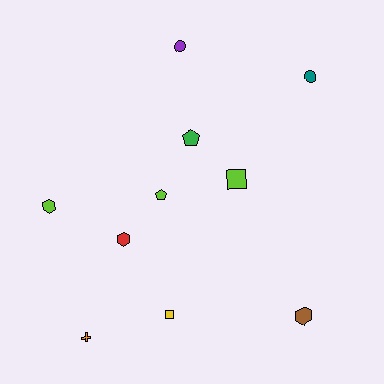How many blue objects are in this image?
There are no blue objects.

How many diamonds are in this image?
There are no diamonds.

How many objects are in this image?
There are 10 objects.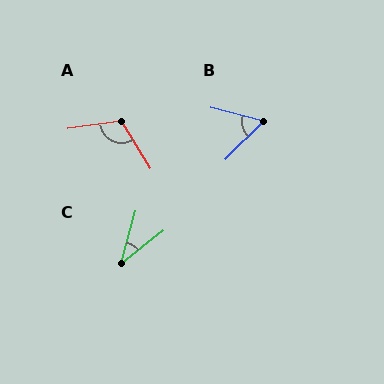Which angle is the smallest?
C, at approximately 37 degrees.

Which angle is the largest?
A, at approximately 114 degrees.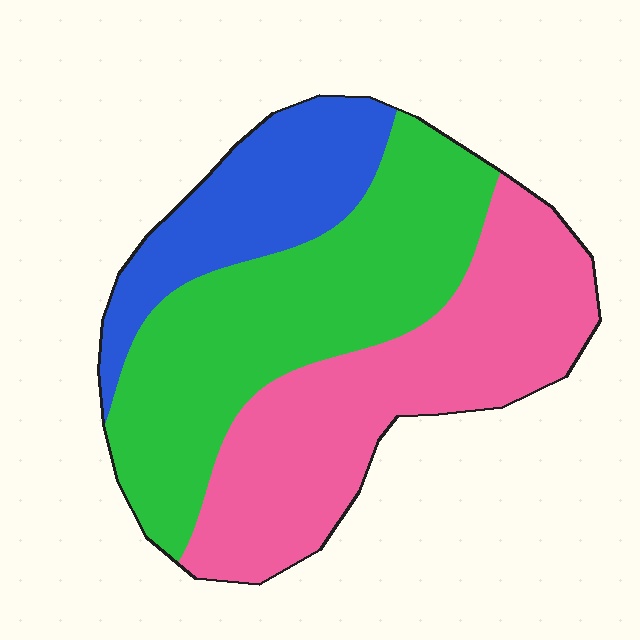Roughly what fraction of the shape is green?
Green takes up about two fifths (2/5) of the shape.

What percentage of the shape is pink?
Pink takes up about two fifths (2/5) of the shape.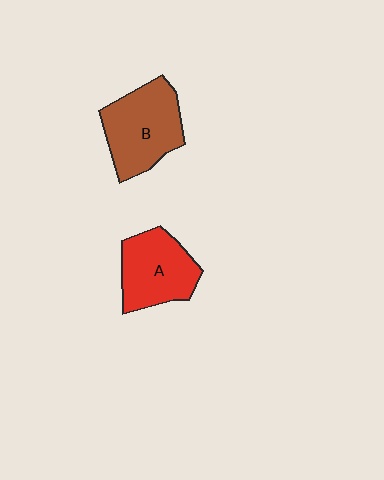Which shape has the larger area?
Shape B (brown).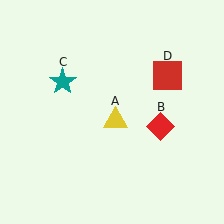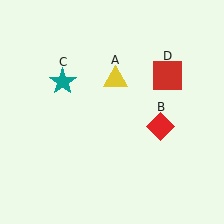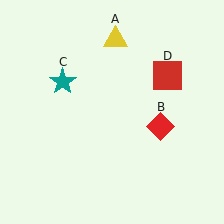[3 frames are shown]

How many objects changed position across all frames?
1 object changed position: yellow triangle (object A).